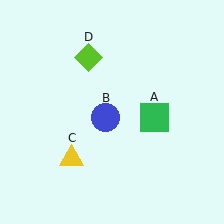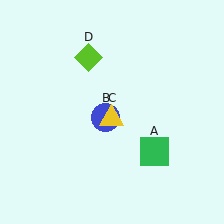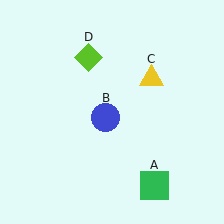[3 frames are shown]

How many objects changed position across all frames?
2 objects changed position: green square (object A), yellow triangle (object C).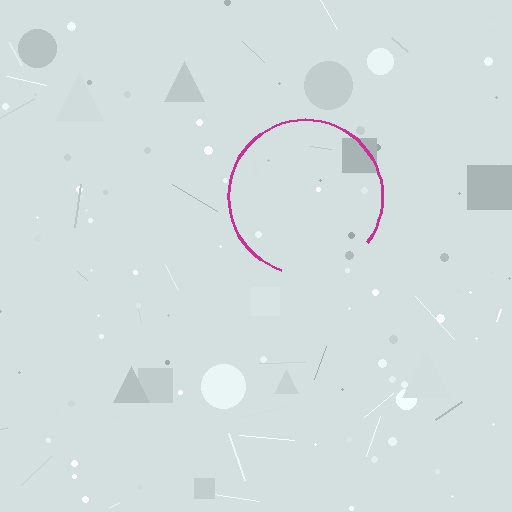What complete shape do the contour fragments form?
The contour fragments form a circle.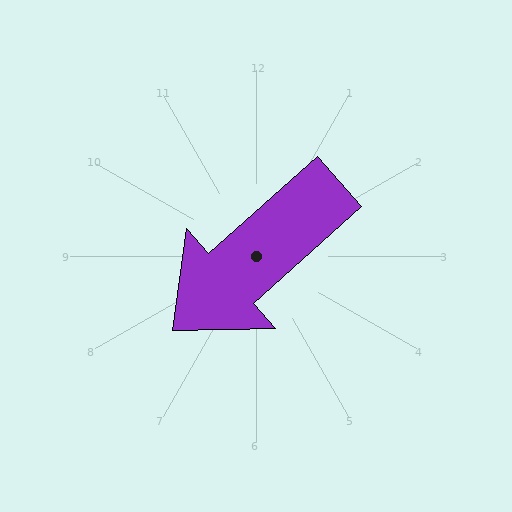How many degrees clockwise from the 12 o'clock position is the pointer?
Approximately 228 degrees.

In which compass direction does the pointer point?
Southwest.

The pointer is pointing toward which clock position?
Roughly 8 o'clock.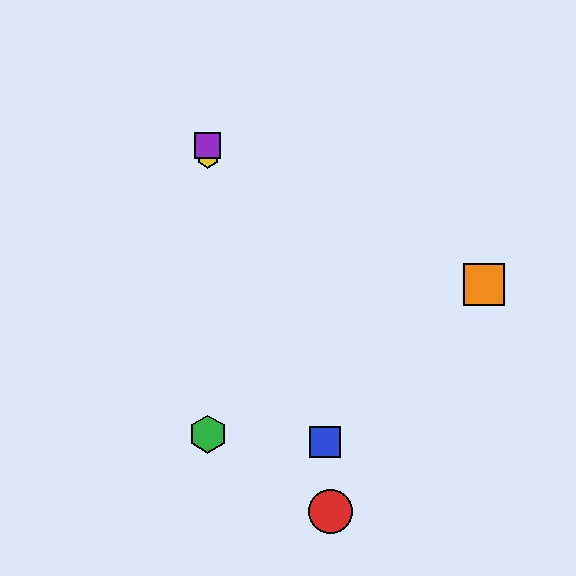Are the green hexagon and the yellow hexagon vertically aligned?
Yes, both are at x≈208.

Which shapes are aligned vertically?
The green hexagon, the yellow hexagon, the purple square are aligned vertically.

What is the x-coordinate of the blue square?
The blue square is at x≈325.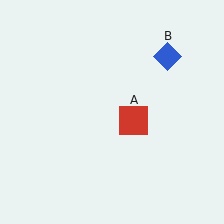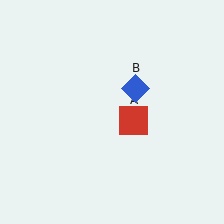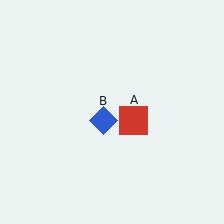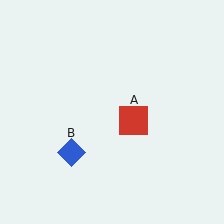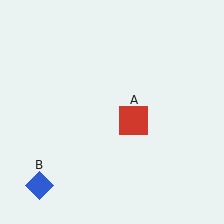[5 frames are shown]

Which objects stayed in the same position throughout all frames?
Red square (object A) remained stationary.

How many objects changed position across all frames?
1 object changed position: blue diamond (object B).